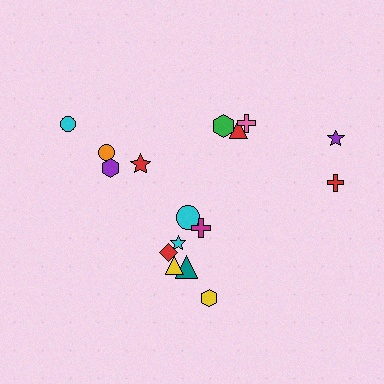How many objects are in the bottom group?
There are 6 objects.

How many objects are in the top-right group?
There are 6 objects.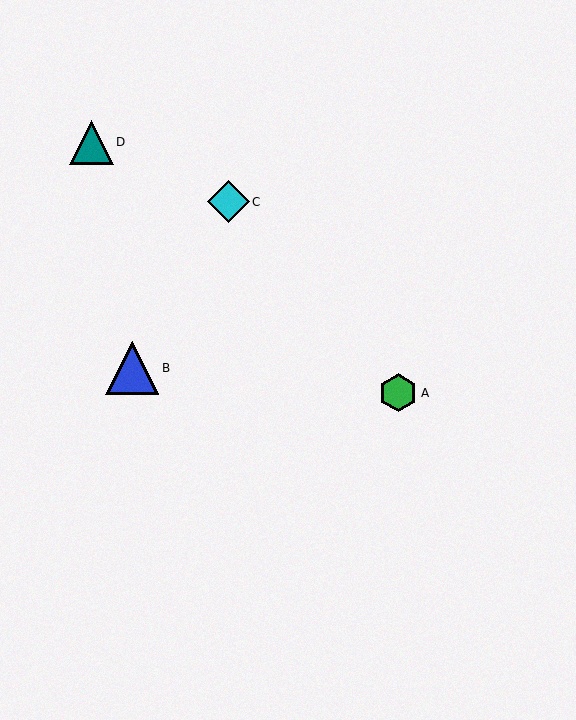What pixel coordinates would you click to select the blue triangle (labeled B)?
Click at (132, 368) to select the blue triangle B.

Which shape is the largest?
The blue triangle (labeled B) is the largest.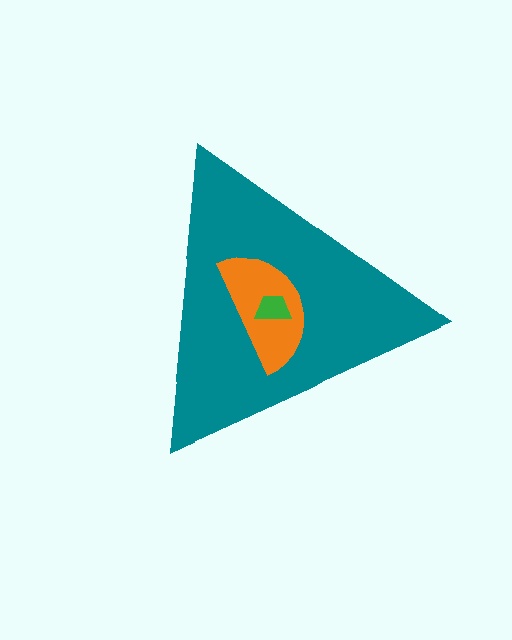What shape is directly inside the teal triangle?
The orange semicircle.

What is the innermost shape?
The green trapezoid.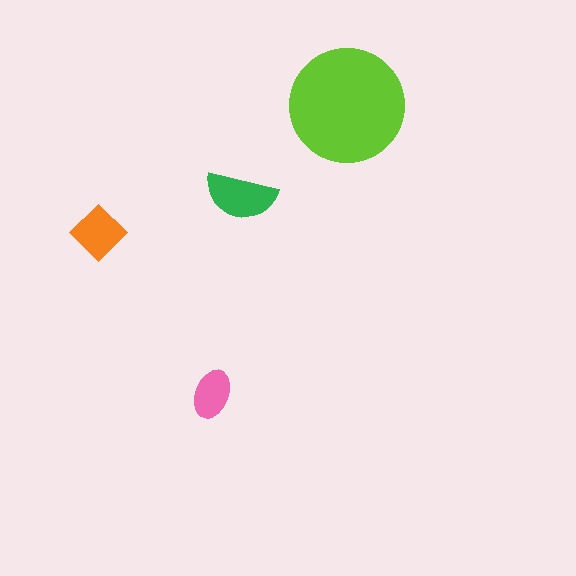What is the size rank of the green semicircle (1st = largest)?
2nd.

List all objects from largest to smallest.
The lime circle, the green semicircle, the orange diamond, the pink ellipse.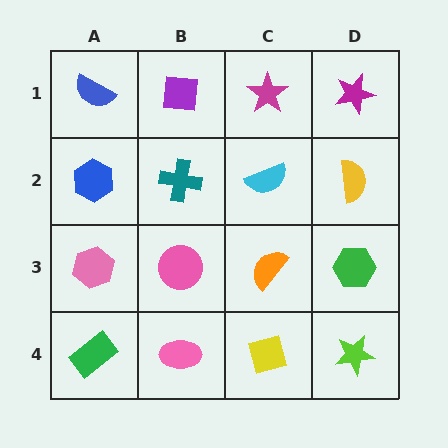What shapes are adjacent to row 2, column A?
A blue semicircle (row 1, column A), a pink hexagon (row 3, column A), a teal cross (row 2, column B).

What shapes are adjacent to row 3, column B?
A teal cross (row 2, column B), a pink ellipse (row 4, column B), a pink hexagon (row 3, column A), an orange semicircle (row 3, column C).